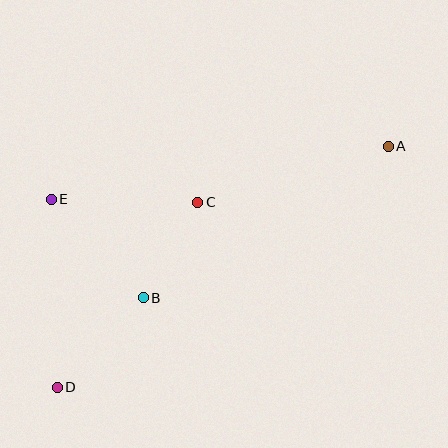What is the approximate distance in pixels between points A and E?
The distance between A and E is approximately 341 pixels.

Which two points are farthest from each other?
Points A and D are farthest from each other.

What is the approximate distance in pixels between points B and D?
The distance between B and D is approximately 124 pixels.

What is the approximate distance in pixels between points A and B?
The distance between A and B is approximately 288 pixels.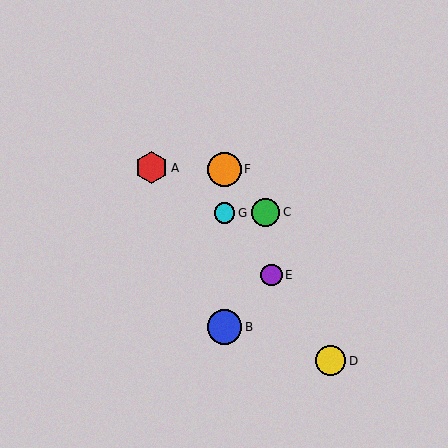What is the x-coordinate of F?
Object F is at x≈225.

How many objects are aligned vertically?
3 objects (B, F, G) are aligned vertically.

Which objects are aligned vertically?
Objects B, F, G are aligned vertically.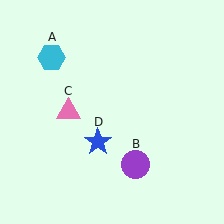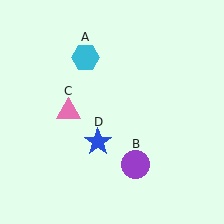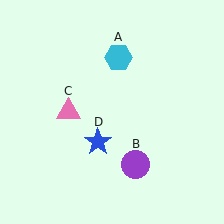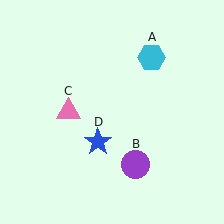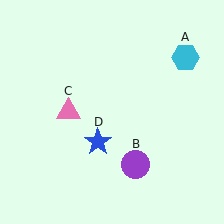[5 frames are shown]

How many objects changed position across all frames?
1 object changed position: cyan hexagon (object A).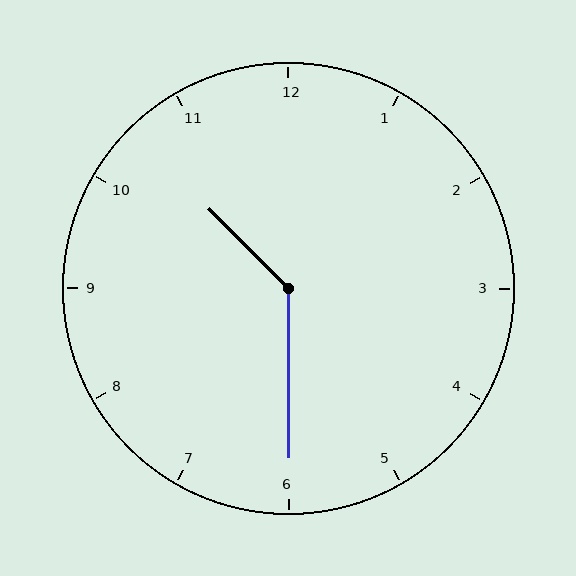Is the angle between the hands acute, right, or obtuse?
It is obtuse.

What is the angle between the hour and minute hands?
Approximately 135 degrees.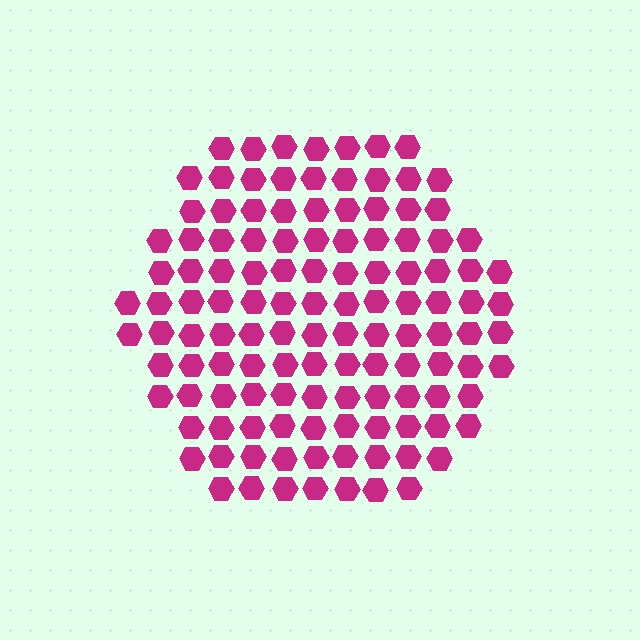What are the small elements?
The small elements are hexagons.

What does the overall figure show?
The overall figure shows a hexagon.